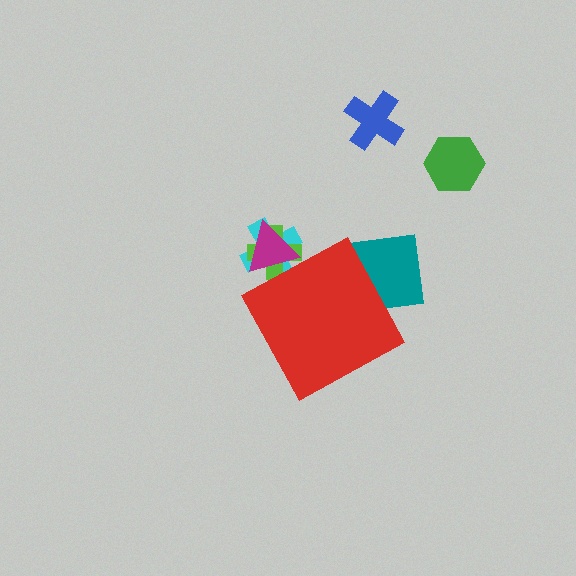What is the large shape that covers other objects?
A red diamond.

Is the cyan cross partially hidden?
Yes, the cyan cross is partially hidden behind the red diamond.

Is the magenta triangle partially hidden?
Yes, the magenta triangle is partially hidden behind the red diamond.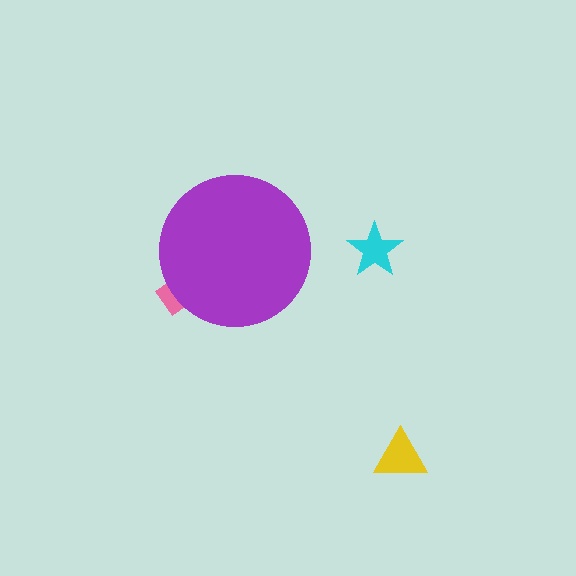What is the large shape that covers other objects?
A purple circle.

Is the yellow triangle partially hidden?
No, the yellow triangle is fully visible.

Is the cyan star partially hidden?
No, the cyan star is fully visible.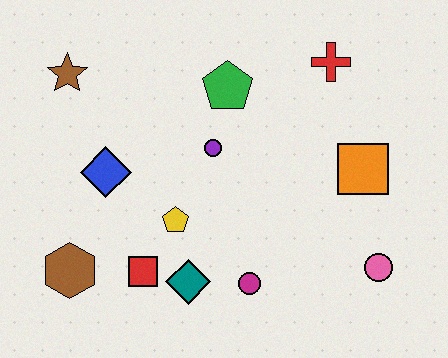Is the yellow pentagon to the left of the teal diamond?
Yes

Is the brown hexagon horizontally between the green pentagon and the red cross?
No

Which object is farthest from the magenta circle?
The brown star is farthest from the magenta circle.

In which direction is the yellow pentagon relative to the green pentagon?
The yellow pentagon is below the green pentagon.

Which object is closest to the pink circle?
The orange square is closest to the pink circle.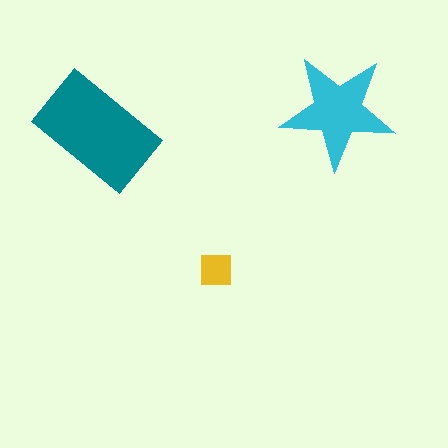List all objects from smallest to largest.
The yellow square, the cyan star, the teal rectangle.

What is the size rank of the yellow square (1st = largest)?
3rd.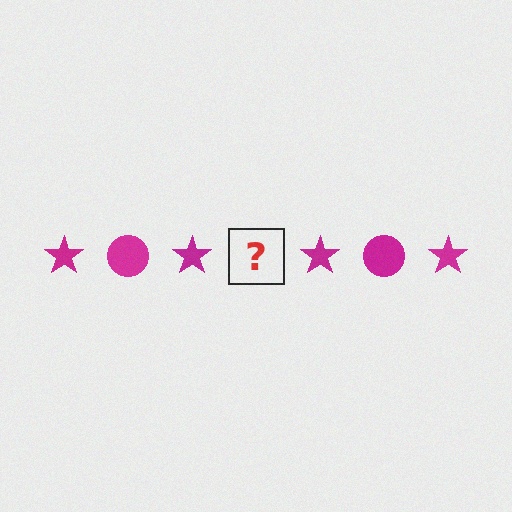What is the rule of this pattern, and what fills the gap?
The rule is that the pattern cycles through star, circle shapes in magenta. The gap should be filled with a magenta circle.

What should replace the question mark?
The question mark should be replaced with a magenta circle.